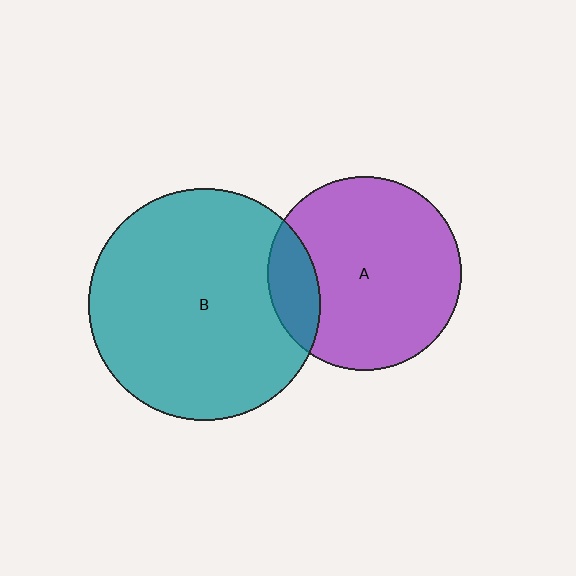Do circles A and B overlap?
Yes.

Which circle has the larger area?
Circle B (teal).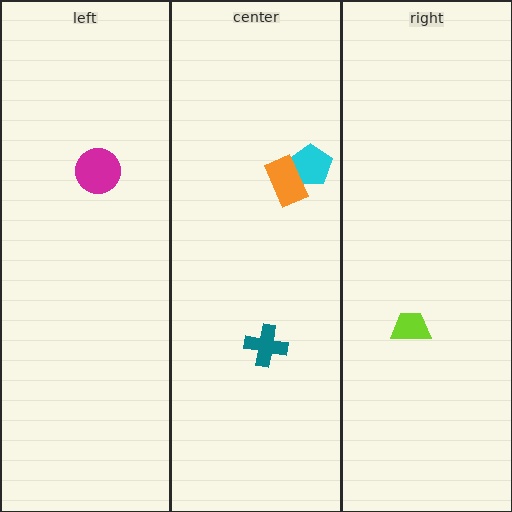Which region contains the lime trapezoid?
The right region.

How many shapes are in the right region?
1.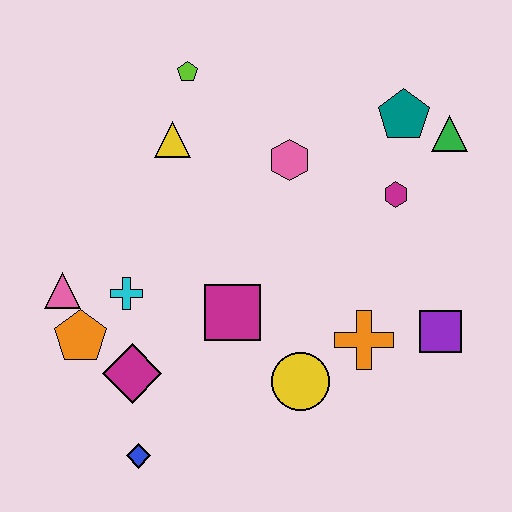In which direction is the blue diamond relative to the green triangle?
The blue diamond is below the green triangle.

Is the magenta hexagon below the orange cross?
No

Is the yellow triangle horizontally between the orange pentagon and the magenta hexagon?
Yes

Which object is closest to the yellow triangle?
The lime pentagon is closest to the yellow triangle.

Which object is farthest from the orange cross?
The lime pentagon is farthest from the orange cross.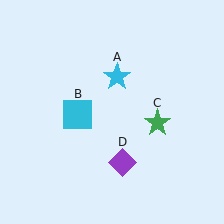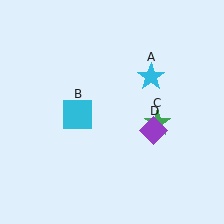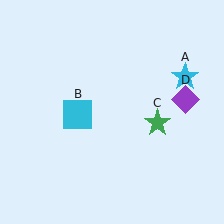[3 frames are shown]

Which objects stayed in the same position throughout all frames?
Cyan square (object B) and green star (object C) remained stationary.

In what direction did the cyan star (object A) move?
The cyan star (object A) moved right.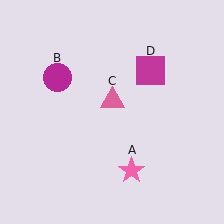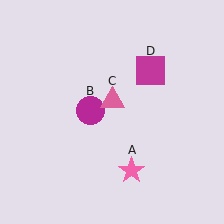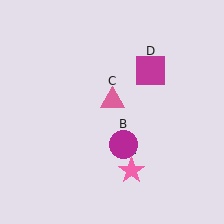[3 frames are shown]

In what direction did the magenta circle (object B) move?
The magenta circle (object B) moved down and to the right.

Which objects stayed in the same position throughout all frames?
Pink star (object A) and pink triangle (object C) and magenta square (object D) remained stationary.